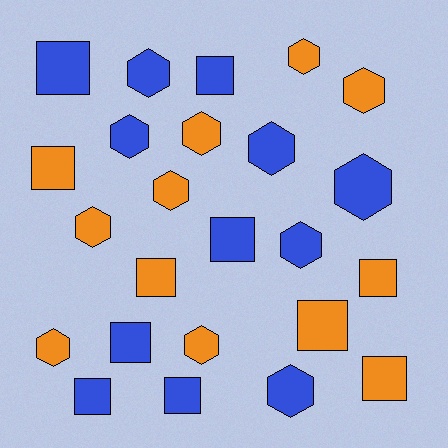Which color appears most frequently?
Blue, with 12 objects.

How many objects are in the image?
There are 24 objects.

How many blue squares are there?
There are 6 blue squares.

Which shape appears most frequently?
Hexagon, with 13 objects.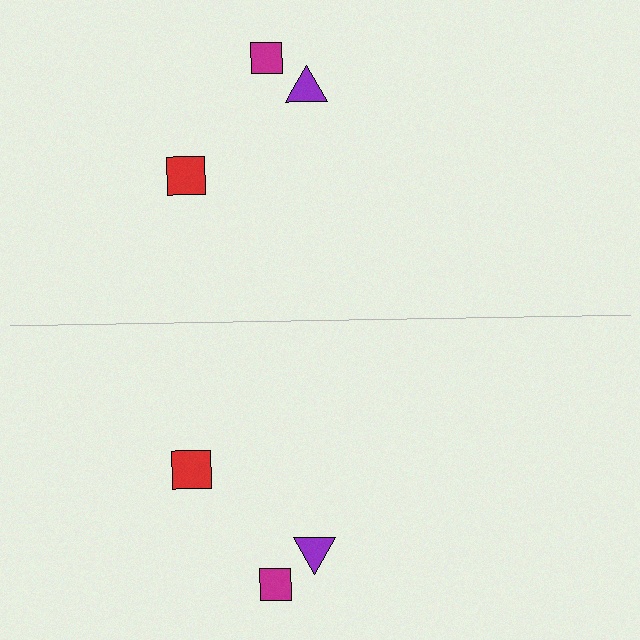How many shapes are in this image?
There are 6 shapes in this image.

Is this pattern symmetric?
Yes, this pattern has bilateral (reflection) symmetry.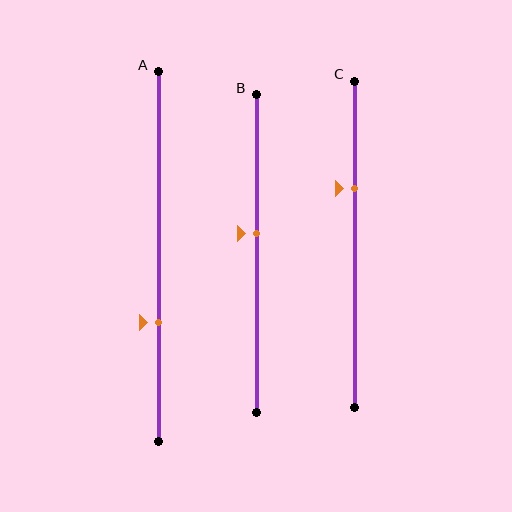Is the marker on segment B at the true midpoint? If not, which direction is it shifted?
No, the marker on segment B is shifted upward by about 6% of the segment length.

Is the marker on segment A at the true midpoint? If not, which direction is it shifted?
No, the marker on segment A is shifted downward by about 18% of the segment length.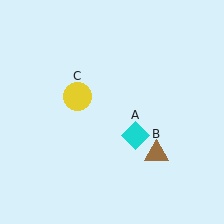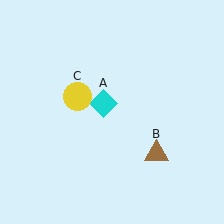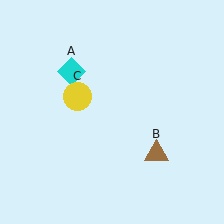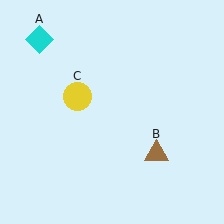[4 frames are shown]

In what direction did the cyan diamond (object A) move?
The cyan diamond (object A) moved up and to the left.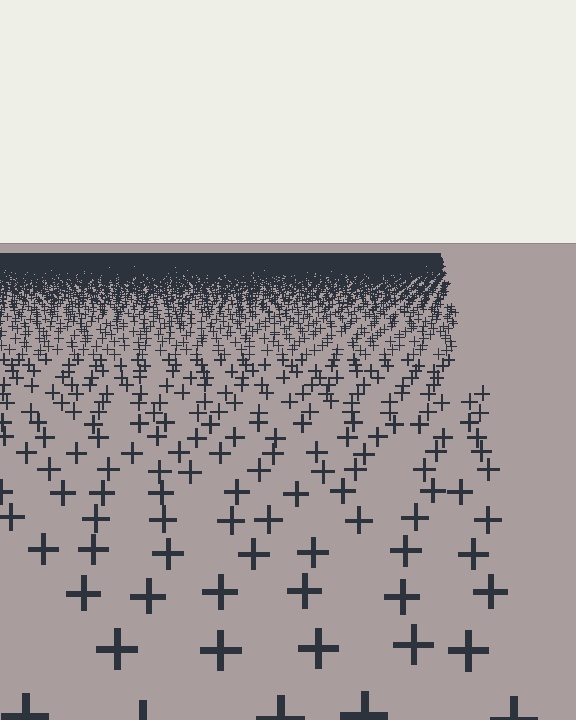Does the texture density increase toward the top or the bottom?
Density increases toward the top.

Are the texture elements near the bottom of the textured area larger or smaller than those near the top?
Larger. Near the bottom, elements are closer to the viewer and appear at a bigger on-screen size.